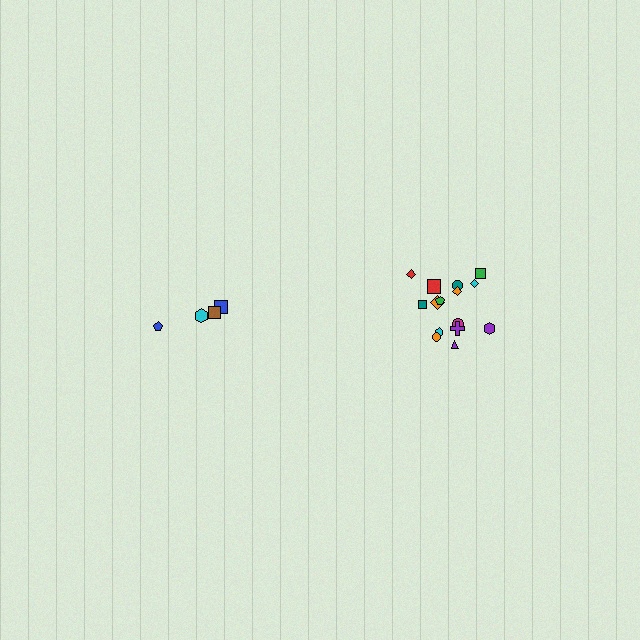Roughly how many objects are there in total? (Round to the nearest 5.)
Roughly 20 objects in total.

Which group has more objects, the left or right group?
The right group.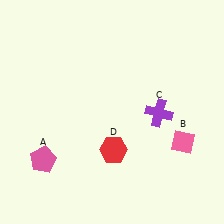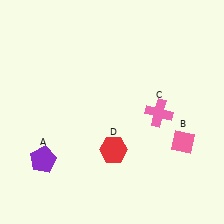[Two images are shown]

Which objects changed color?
A changed from pink to purple. C changed from purple to pink.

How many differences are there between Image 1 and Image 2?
There are 2 differences between the two images.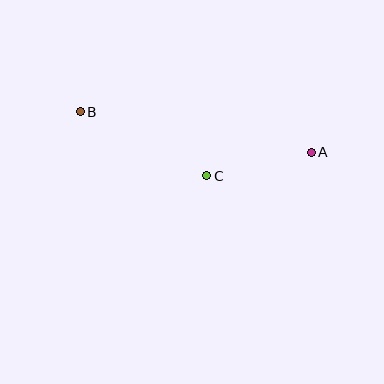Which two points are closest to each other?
Points A and C are closest to each other.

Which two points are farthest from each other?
Points A and B are farthest from each other.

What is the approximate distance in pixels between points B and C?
The distance between B and C is approximately 142 pixels.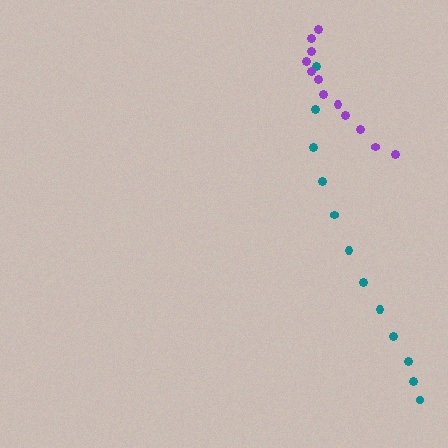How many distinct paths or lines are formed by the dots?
There are 2 distinct paths.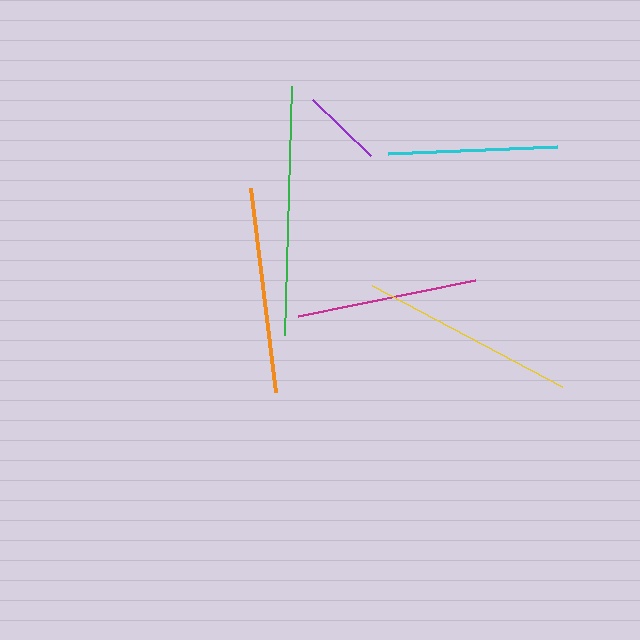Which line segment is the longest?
The green line is the longest at approximately 250 pixels.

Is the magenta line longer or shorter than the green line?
The green line is longer than the magenta line.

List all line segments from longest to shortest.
From longest to shortest: green, yellow, orange, magenta, cyan, purple.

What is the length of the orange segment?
The orange segment is approximately 205 pixels long.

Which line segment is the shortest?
The purple line is the shortest at approximately 81 pixels.